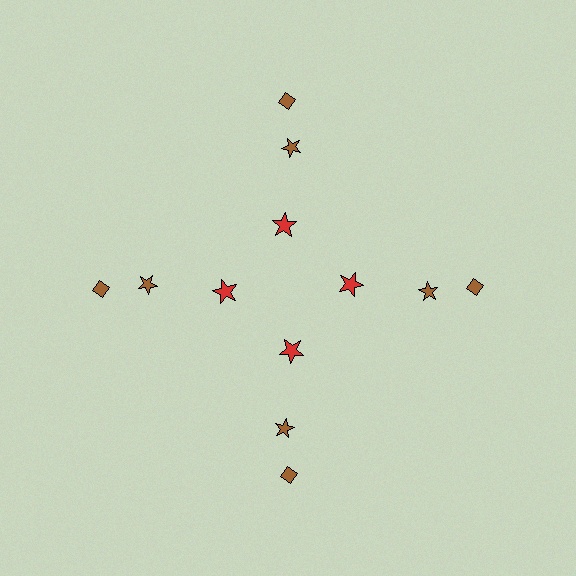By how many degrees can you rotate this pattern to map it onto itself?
The pattern maps onto itself every 90 degrees of rotation.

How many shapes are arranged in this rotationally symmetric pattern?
There are 12 shapes, arranged in 4 groups of 3.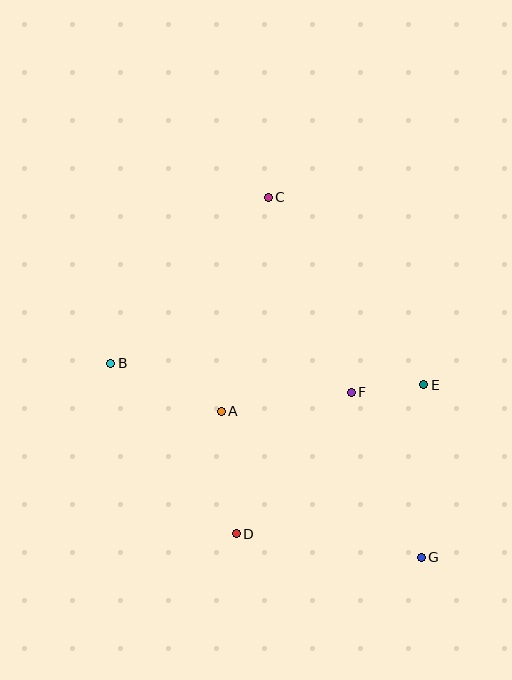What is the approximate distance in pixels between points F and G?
The distance between F and G is approximately 179 pixels.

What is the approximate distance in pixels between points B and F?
The distance between B and F is approximately 242 pixels.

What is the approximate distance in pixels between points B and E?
The distance between B and E is approximately 314 pixels.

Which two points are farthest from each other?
Points C and G are farthest from each other.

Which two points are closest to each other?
Points E and F are closest to each other.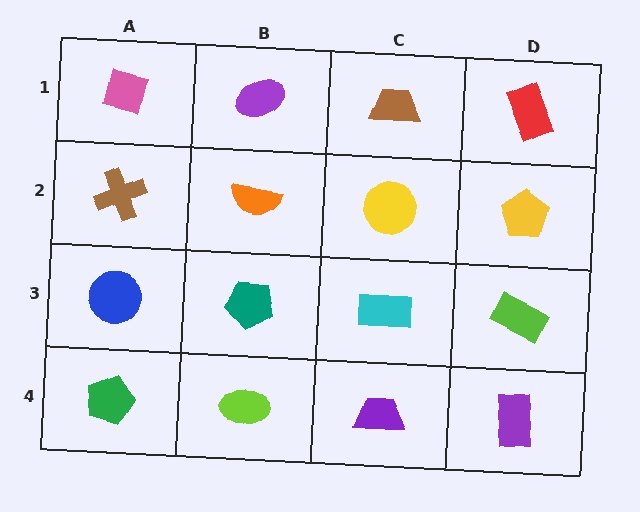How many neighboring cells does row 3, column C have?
4.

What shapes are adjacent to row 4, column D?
A lime rectangle (row 3, column D), a purple trapezoid (row 4, column C).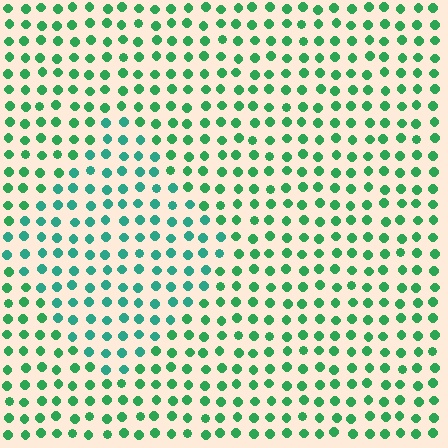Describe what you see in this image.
The image is filled with small green elements in a uniform arrangement. A diamond-shaped region is visible where the elements are tinted to a slightly different hue, forming a subtle color boundary.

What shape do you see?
I see a diamond.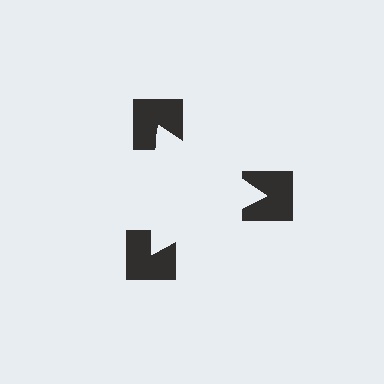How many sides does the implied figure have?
3 sides.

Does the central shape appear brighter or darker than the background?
It typically appears slightly brighter than the background, even though no actual brightness change is drawn.